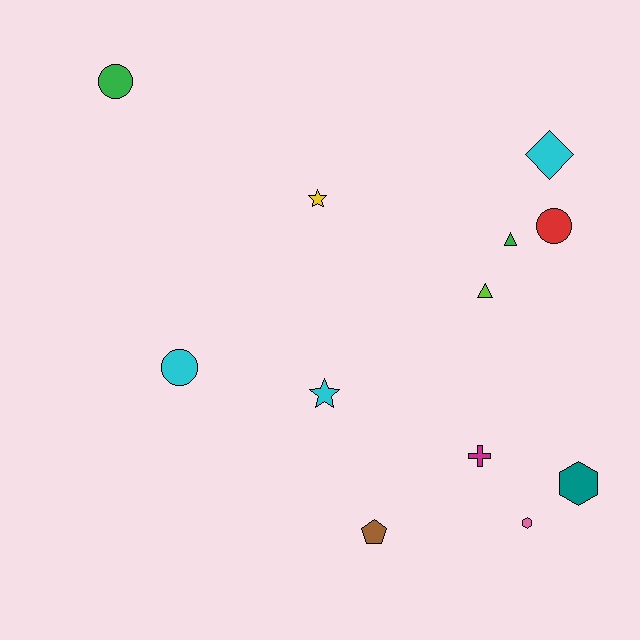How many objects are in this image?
There are 12 objects.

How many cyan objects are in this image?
There are 3 cyan objects.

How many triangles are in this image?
There are 2 triangles.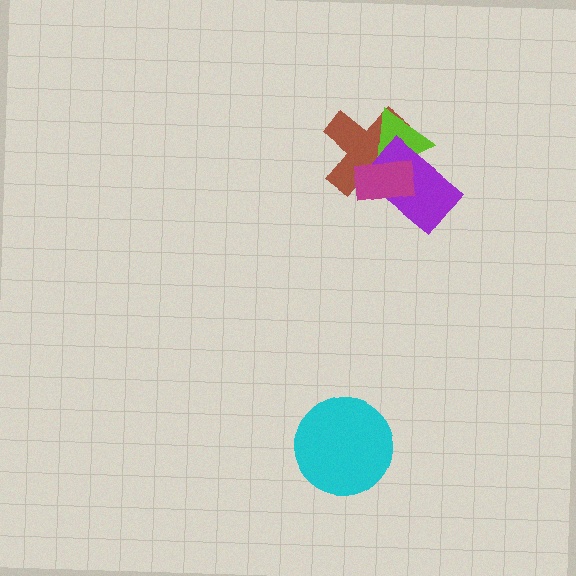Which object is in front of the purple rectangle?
The magenta rectangle is in front of the purple rectangle.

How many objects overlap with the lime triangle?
3 objects overlap with the lime triangle.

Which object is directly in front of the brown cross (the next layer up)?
The lime triangle is directly in front of the brown cross.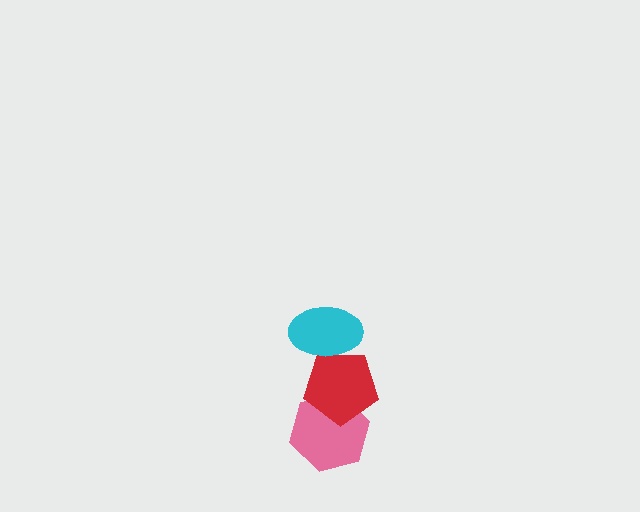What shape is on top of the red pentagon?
The cyan ellipse is on top of the red pentagon.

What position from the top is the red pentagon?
The red pentagon is 2nd from the top.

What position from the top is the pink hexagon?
The pink hexagon is 3rd from the top.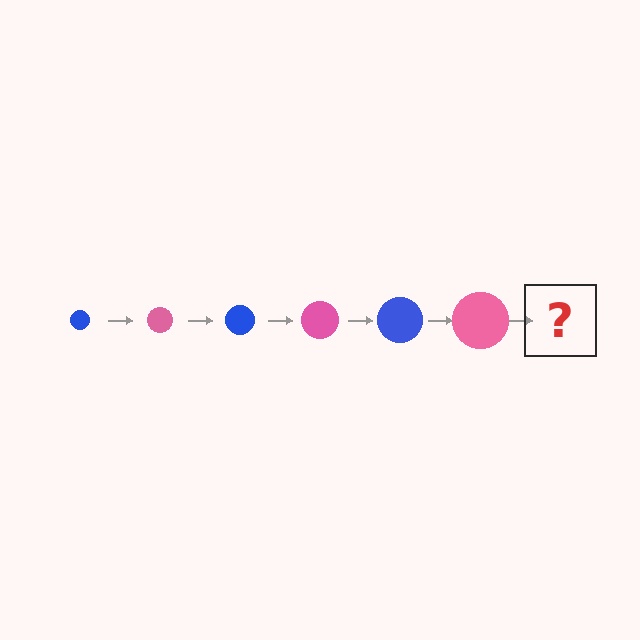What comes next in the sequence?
The next element should be a blue circle, larger than the previous one.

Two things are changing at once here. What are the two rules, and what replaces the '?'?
The two rules are that the circle grows larger each step and the color cycles through blue and pink. The '?' should be a blue circle, larger than the previous one.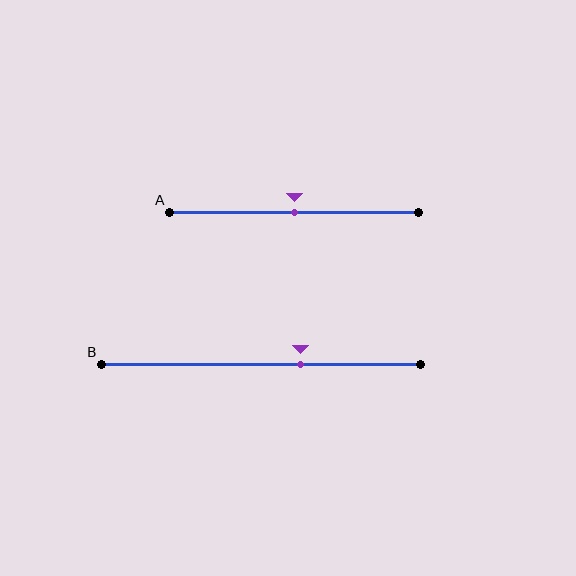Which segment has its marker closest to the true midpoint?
Segment A has its marker closest to the true midpoint.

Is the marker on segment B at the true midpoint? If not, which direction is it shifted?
No, the marker on segment B is shifted to the right by about 12% of the segment length.